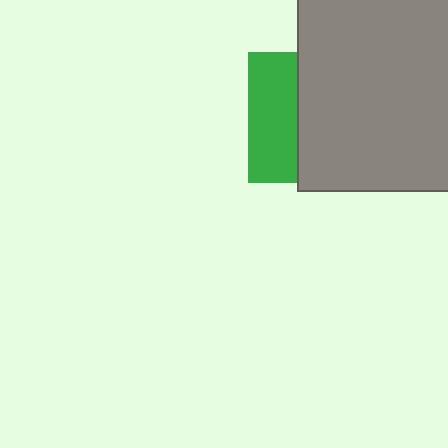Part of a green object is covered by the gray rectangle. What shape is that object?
It is a square.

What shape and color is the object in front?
The object in front is a gray rectangle.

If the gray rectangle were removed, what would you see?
You would see the complete green square.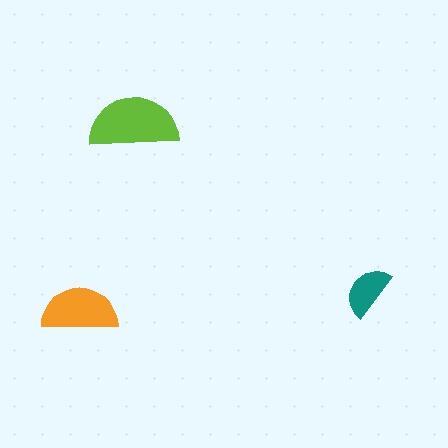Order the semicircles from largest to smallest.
the lime one, the orange one, the teal one.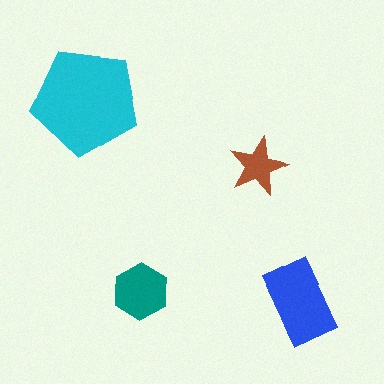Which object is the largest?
The cyan pentagon.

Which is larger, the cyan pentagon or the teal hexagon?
The cyan pentagon.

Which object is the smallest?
The brown star.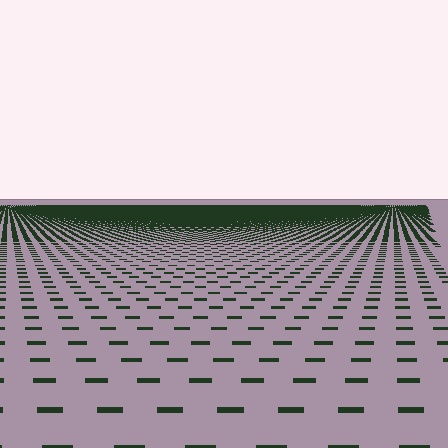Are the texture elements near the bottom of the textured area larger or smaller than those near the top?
Larger. Near the bottom, elements are closer to the viewer and appear at a bigger on-screen size.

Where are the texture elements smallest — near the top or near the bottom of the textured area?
Near the top.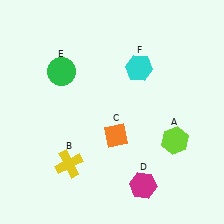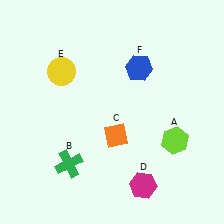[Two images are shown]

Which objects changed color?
B changed from yellow to green. E changed from green to yellow. F changed from cyan to blue.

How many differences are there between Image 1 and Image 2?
There are 3 differences between the two images.